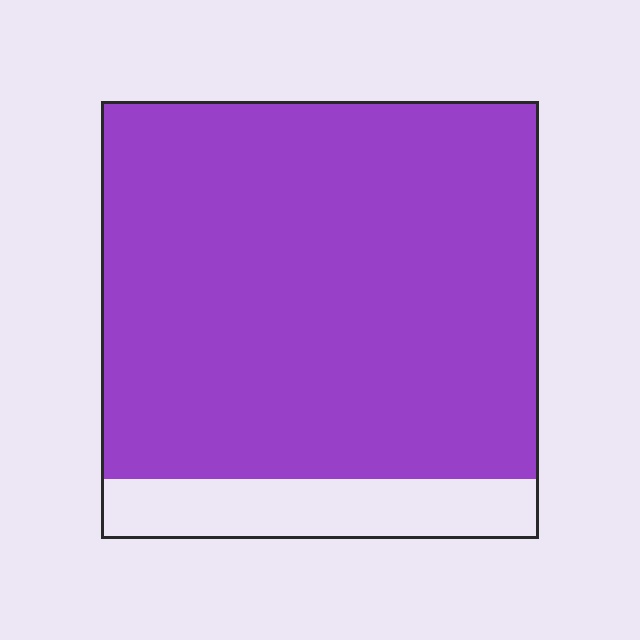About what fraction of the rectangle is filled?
About seven eighths (7/8).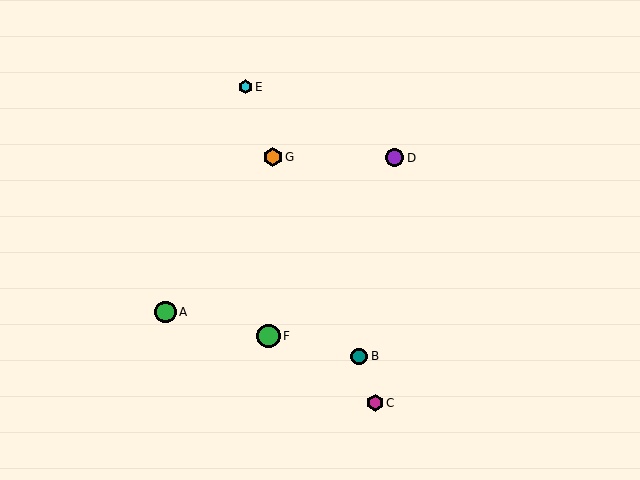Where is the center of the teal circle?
The center of the teal circle is at (359, 357).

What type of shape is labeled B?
Shape B is a teal circle.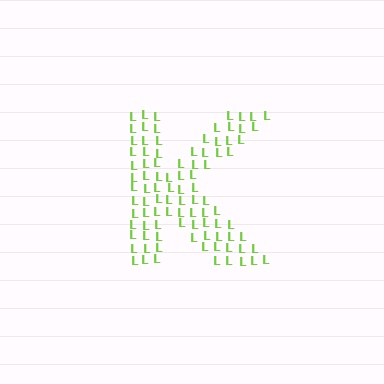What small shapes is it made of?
It is made of small letter L's.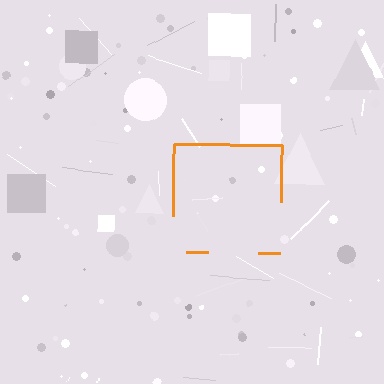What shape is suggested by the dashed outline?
The dashed outline suggests a square.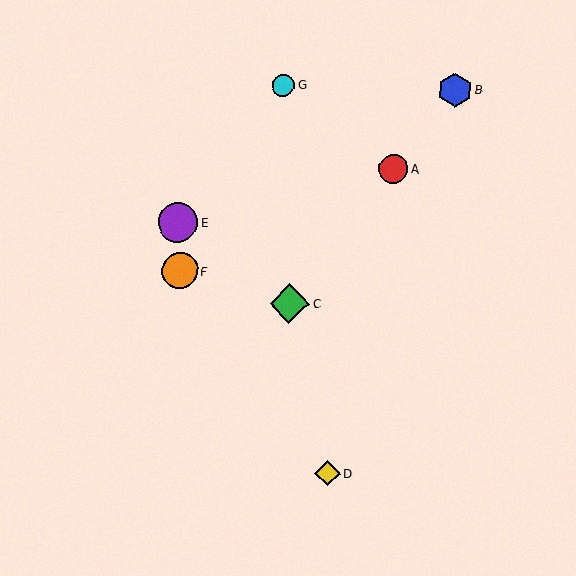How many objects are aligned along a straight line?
3 objects (A, B, C) are aligned along a straight line.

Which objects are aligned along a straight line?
Objects A, B, C are aligned along a straight line.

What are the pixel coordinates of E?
Object E is at (178, 222).